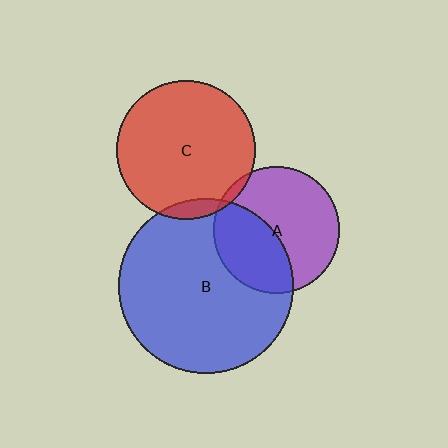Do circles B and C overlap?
Yes.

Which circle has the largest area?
Circle B (blue).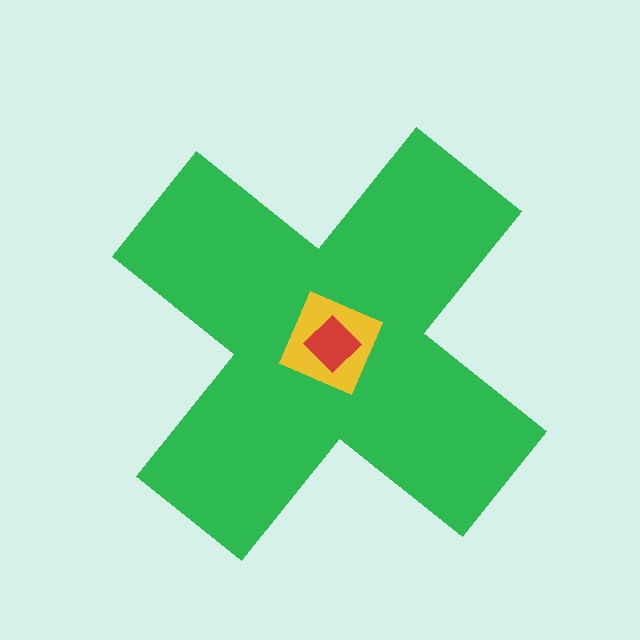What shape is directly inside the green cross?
The yellow diamond.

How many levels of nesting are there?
3.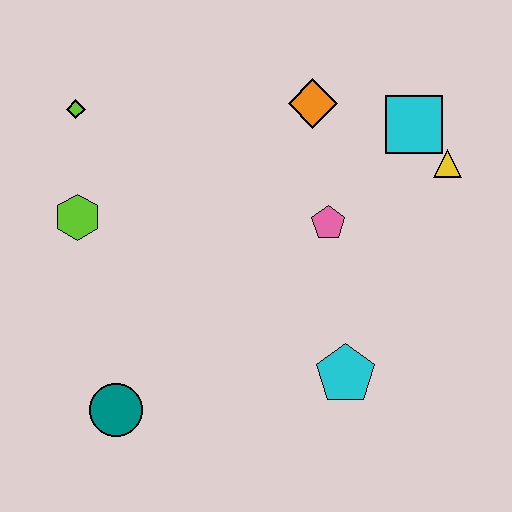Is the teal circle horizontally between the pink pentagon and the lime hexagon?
Yes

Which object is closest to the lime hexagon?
The lime diamond is closest to the lime hexagon.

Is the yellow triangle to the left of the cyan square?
No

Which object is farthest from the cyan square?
The teal circle is farthest from the cyan square.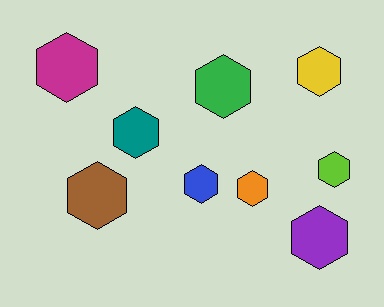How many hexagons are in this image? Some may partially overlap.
There are 9 hexagons.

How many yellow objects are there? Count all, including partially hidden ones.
There is 1 yellow object.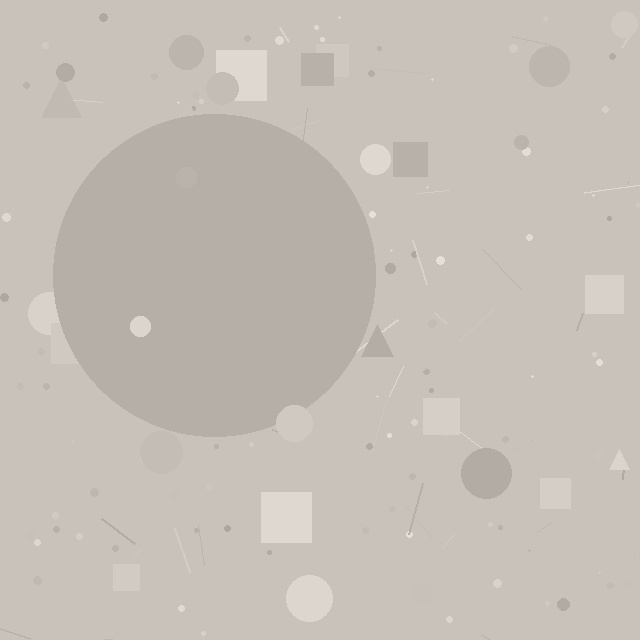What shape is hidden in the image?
A circle is hidden in the image.